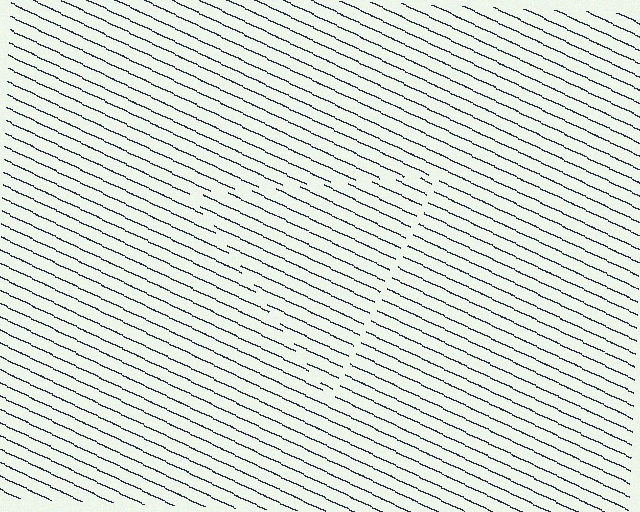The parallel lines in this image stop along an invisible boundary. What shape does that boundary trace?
An illusory triangle. The interior of the shape contains the same grating, shifted by half a period — the contour is defined by the phase discontinuity where line-ends from the inner and outer gratings abut.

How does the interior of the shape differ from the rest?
The interior of the shape contains the same grating, shifted by half a period — the contour is defined by the phase discontinuity where line-ends from the inner and outer gratings abut.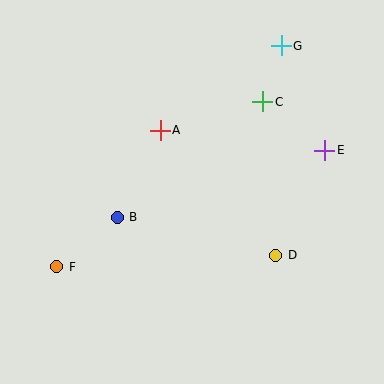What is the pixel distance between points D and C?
The distance between D and C is 154 pixels.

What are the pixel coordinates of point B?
Point B is at (117, 217).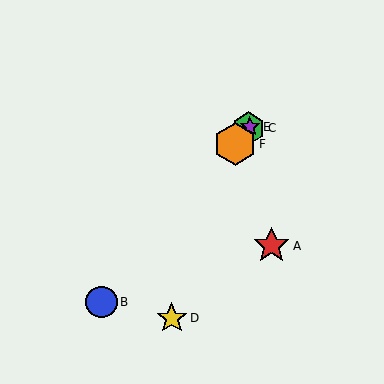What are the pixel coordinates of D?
Object D is at (172, 318).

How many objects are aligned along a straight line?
4 objects (B, C, E, F) are aligned along a straight line.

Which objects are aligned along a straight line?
Objects B, C, E, F are aligned along a straight line.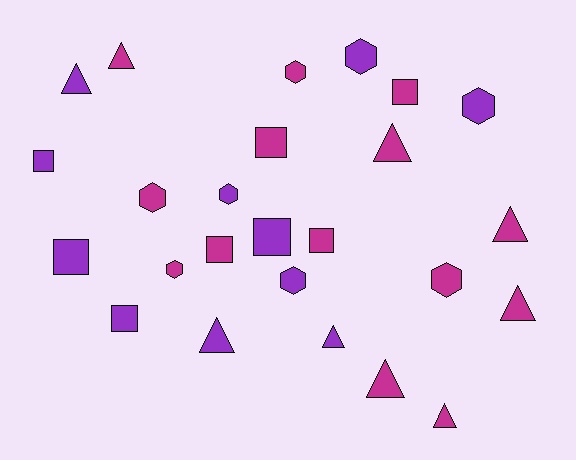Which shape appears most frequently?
Triangle, with 9 objects.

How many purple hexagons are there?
There are 4 purple hexagons.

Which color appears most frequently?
Magenta, with 14 objects.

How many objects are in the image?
There are 25 objects.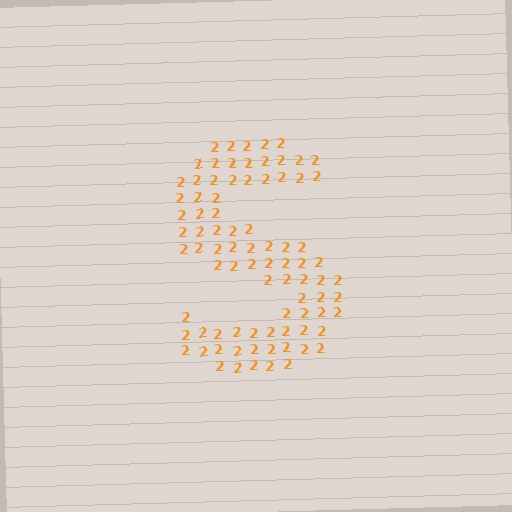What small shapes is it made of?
It is made of small digit 2's.